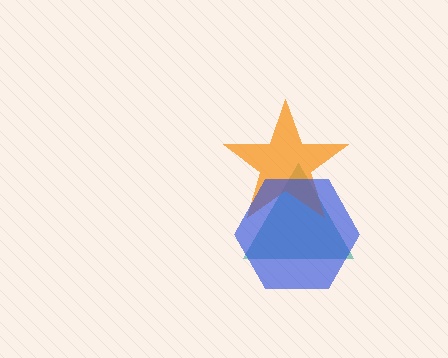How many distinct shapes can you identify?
There are 3 distinct shapes: a teal triangle, an orange star, a blue hexagon.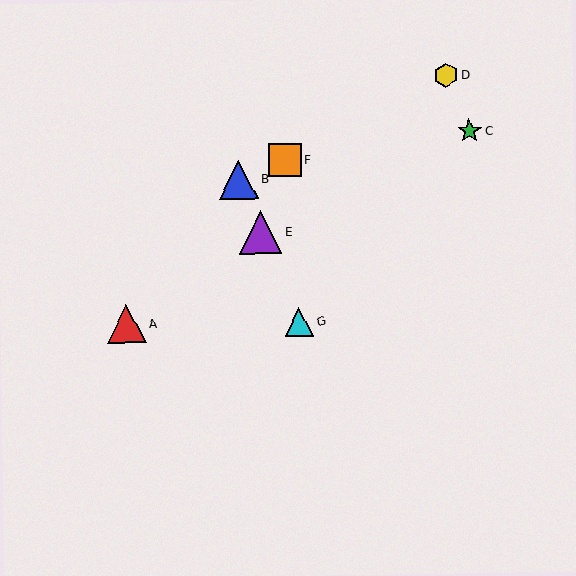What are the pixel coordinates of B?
Object B is at (238, 180).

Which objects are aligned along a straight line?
Objects B, E, G are aligned along a straight line.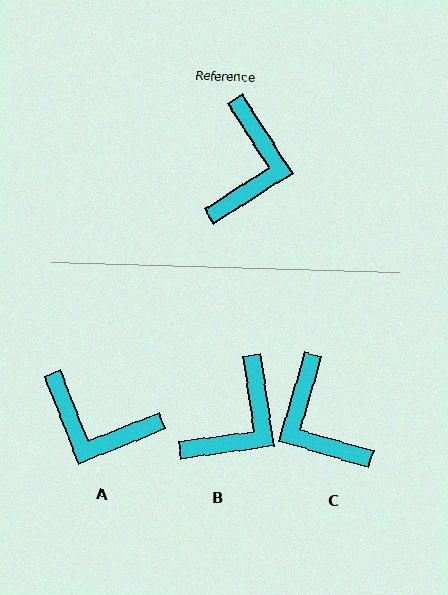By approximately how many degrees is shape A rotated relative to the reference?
Approximately 101 degrees clockwise.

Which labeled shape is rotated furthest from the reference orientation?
C, about 139 degrees away.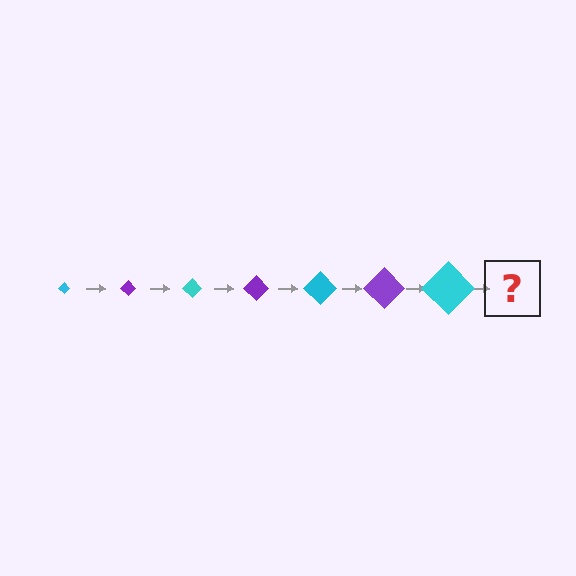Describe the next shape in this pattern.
It should be a purple diamond, larger than the previous one.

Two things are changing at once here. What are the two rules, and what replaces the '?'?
The two rules are that the diamond grows larger each step and the color cycles through cyan and purple. The '?' should be a purple diamond, larger than the previous one.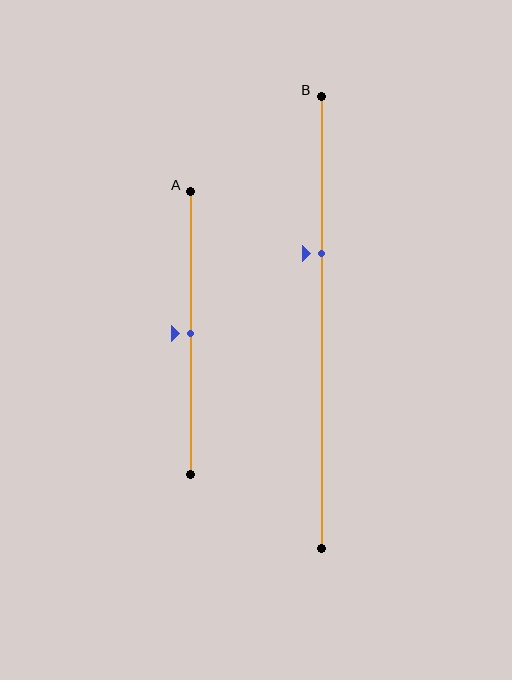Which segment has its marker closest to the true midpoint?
Segment A has its marker closest to the true midpoint.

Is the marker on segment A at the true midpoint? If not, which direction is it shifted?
Yes, the marker on segment A is at the true midpoint.